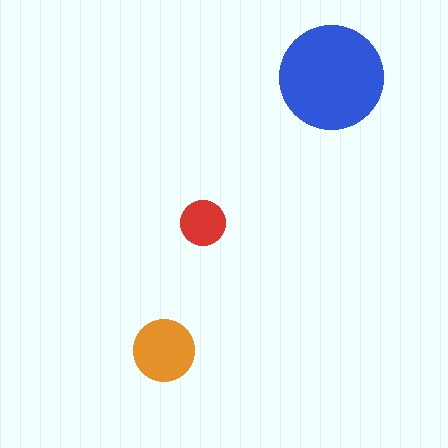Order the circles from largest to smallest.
the blue one, the orange one, the red one.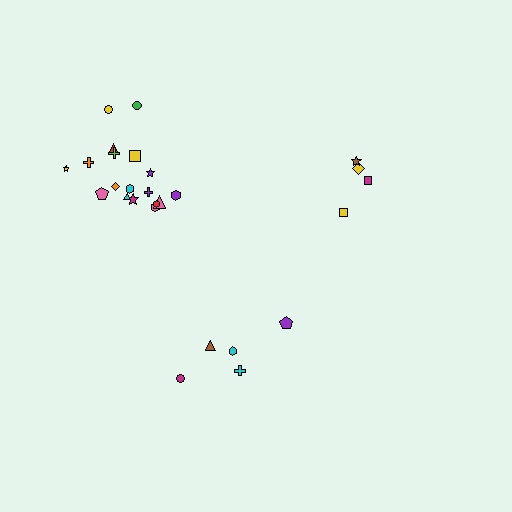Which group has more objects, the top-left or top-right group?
The top-left group.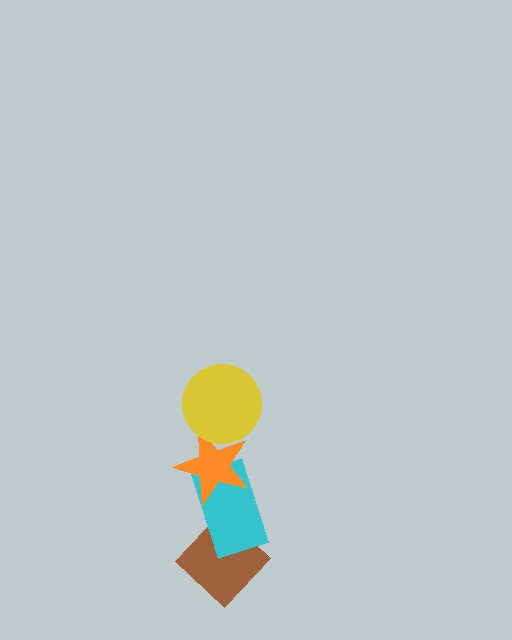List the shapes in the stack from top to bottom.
From top to bottom: the yellow circle, the orange star, the cyan rectangle, the brown diamond.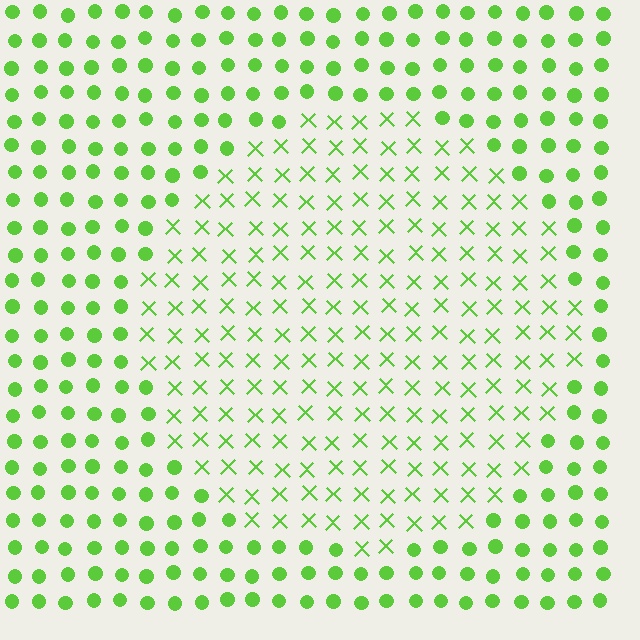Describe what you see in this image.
The image is filled with small lime elements arranged in a uniform grid. A circle-shaped region contains X marks, while the surrounding area contains circles. The boundary is defined purely by the change in element shape.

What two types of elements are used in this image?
The image uses X marks inside the circle region and circles outside it.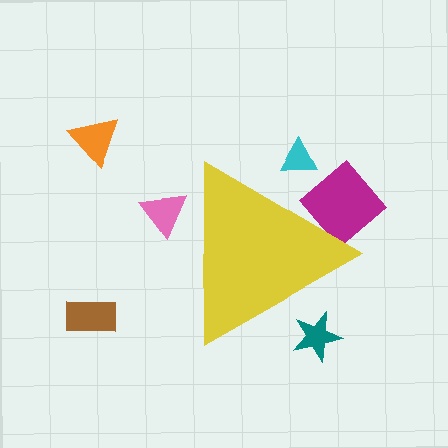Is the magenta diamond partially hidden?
Yes, the magenta diamond is partially hidden behind the yellow triangle.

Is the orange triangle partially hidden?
No, the orange triangle is fully visible.